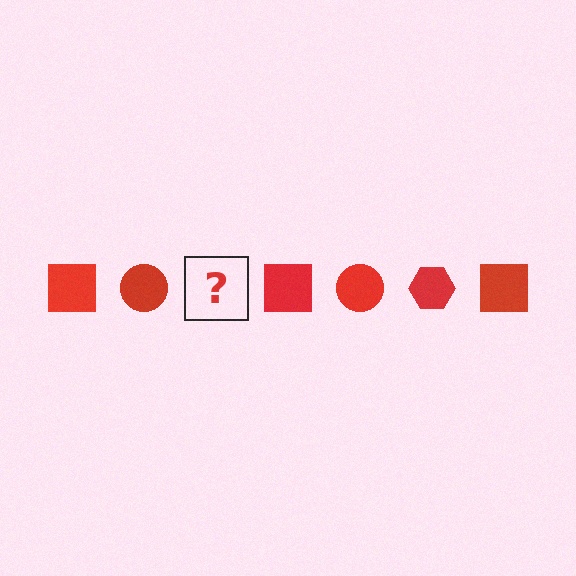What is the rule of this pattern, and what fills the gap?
The rule is that the pattern cycles through square, circle, hexagon shapes in red. The gap should be filled with a red hexagon.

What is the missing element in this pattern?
The missing element is a red hexagon.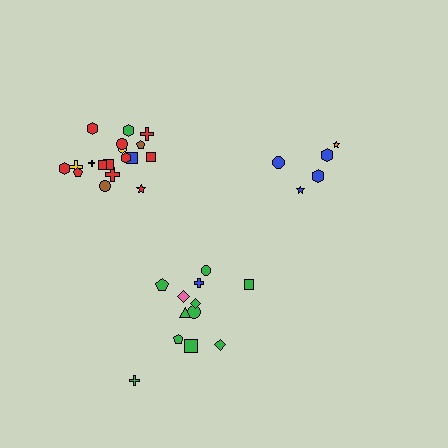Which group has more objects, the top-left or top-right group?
The top-left group.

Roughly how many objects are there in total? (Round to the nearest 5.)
Roughly 35 objects in total.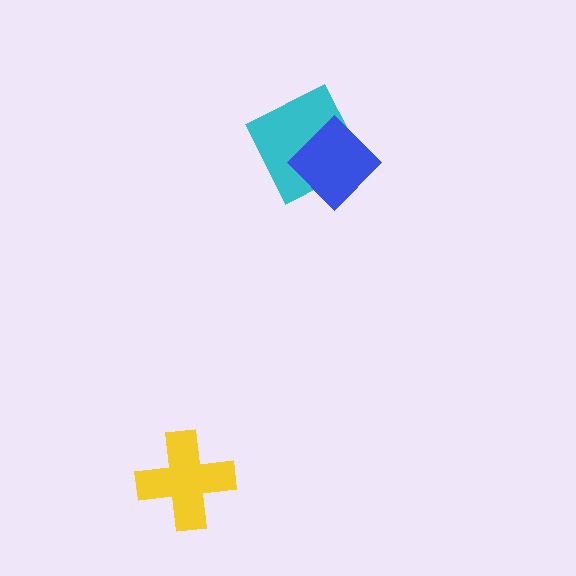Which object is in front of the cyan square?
The blue diamond is in front of the cyan square.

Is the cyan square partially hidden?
Yes, it is partially covered by another shape.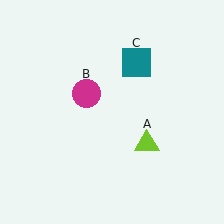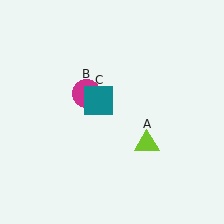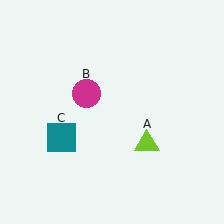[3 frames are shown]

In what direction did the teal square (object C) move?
The teal square (object C) moved down and to the left.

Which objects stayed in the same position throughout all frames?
Lime triangle (object A) and magenta circle (object B) remained stationary.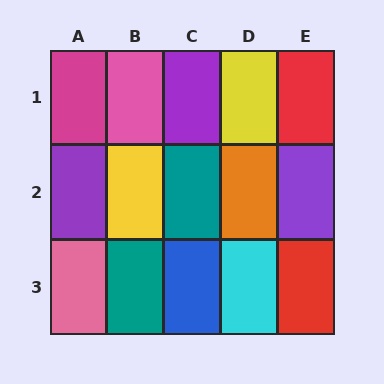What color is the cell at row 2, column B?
Yellow.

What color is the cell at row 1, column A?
Magenta.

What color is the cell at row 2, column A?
Purple.